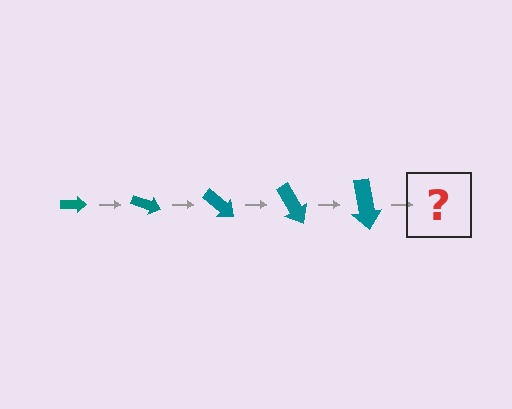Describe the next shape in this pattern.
It should be an arrow, larger than the previous one and rotated 100 degrees from the start.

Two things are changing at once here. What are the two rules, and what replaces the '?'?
The two rules are that the arrow grows larger each step and it rotates 20 degrees each step. The '?' should be an arrow, larger than the previous one and rotated 100 degrees from the start.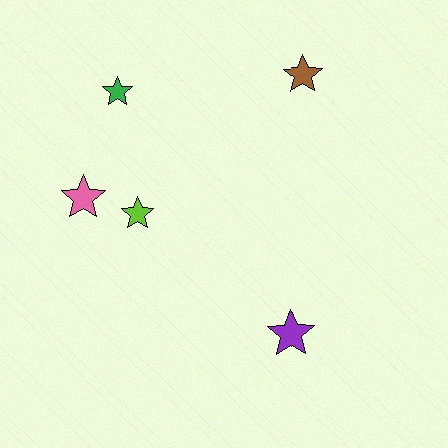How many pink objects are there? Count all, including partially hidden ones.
There is 1 pink object.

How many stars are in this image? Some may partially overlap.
There are 5 stars.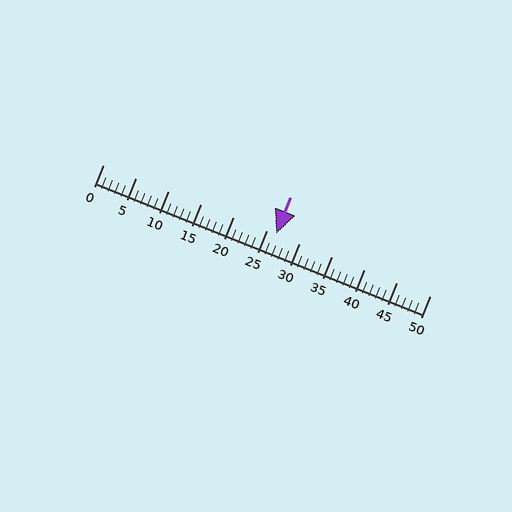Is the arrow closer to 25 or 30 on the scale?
The arrow is closer to 25.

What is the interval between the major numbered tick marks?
The major tick marks are spaced 5 units apart.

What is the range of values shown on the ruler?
The ruler shows values from 0 to 50.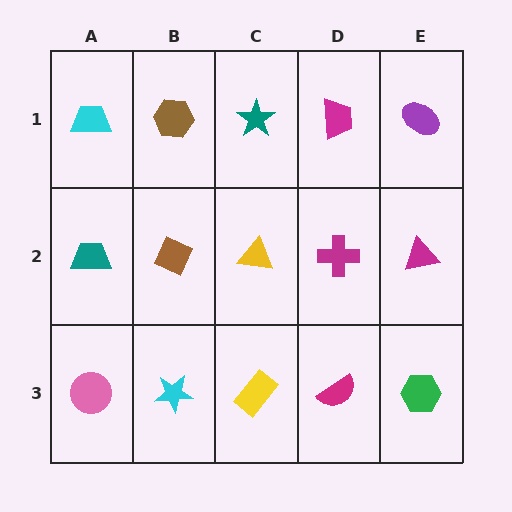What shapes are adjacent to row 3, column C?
A yellow triangle (row 2, column C), a cyan star (row 3, column B), a magenta semicircle (row 3, column D).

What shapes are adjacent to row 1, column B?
A brown diamond (row 2, column B), a cyan trapezoid (row 1, column A), a teal star (row 1, column C).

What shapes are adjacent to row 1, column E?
A magenta triangle (row 2, column E), a magenta trapezoid (row 1, column D).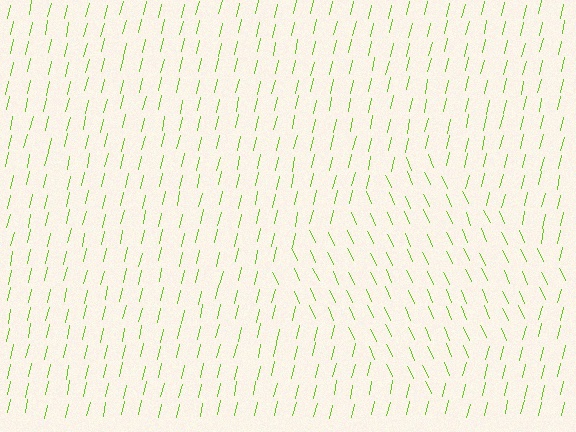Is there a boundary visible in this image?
Yes, there is a texture boundary formed by a change in line orientation.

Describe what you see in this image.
The image is filled with small lime line segments. A diamond region in the image has lines oriented differently from the surrounding lines, creating a visible texture boundary.